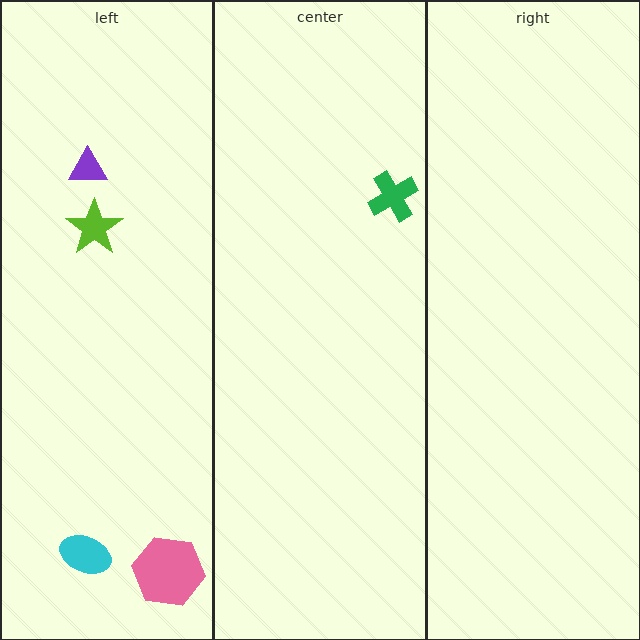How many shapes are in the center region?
1.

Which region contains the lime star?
The left region.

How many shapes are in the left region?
4.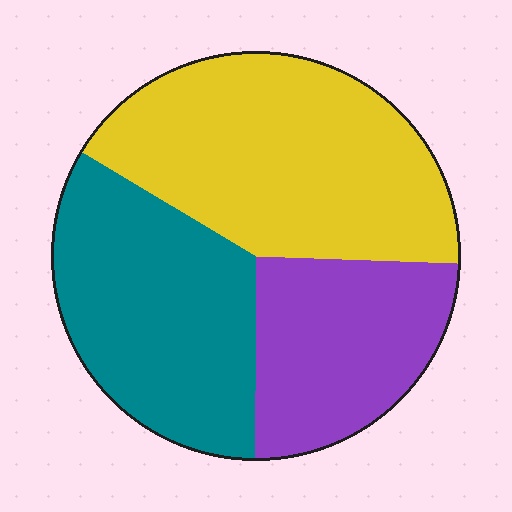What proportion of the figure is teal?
Teal takes up between a quarter and a half of the figure.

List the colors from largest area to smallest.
From largest to smallest: yellow, teal, purple.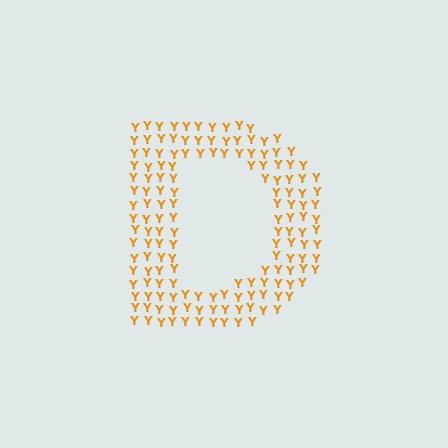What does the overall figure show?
The overall figure shows the letter D.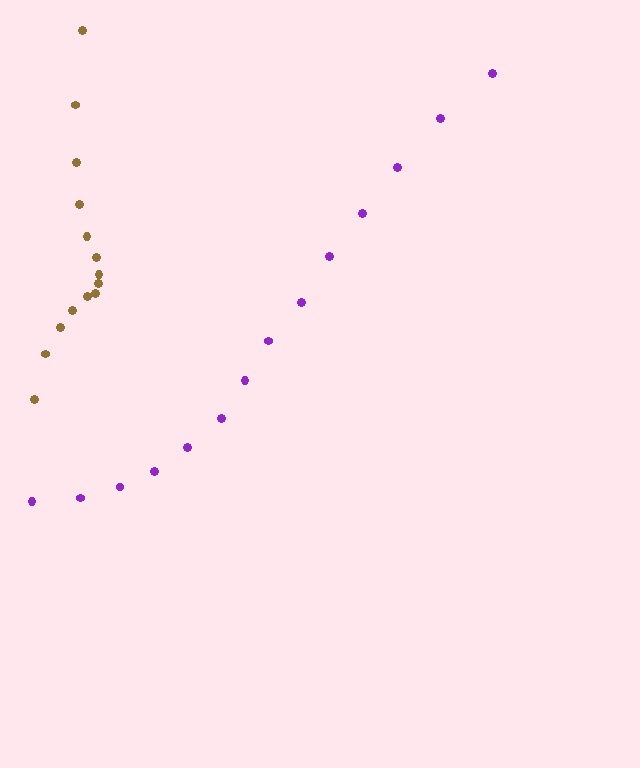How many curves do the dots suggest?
There are 2 distinct paths.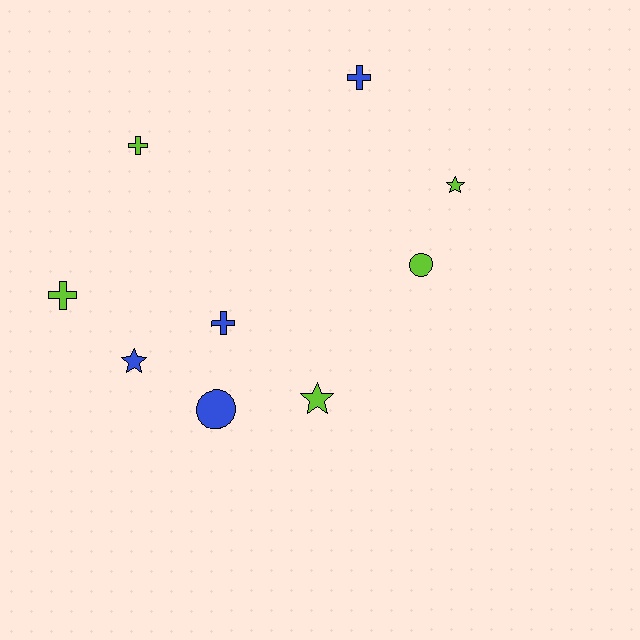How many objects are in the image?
There are 9 objects.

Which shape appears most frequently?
Cross, with 4 objects.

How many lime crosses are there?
There are 2 lime crosses.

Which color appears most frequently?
Lime, with 5 objects.